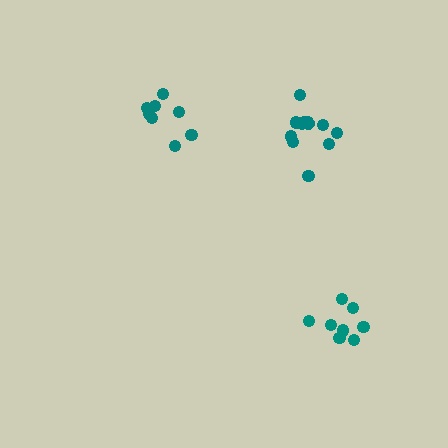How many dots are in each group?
Group 1: 12 dots, Group 2: 8 dots, Group 3: 8 dots (28 total).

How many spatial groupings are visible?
There are 3 spatial groupings.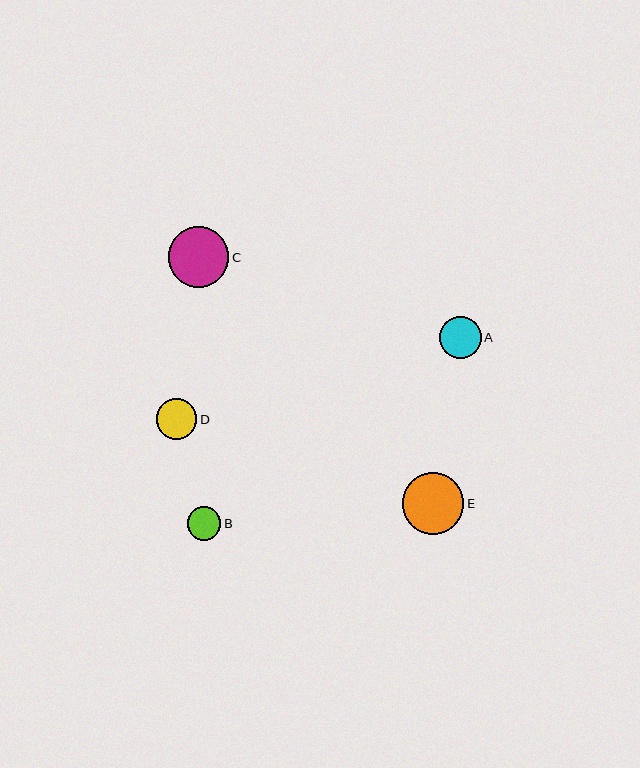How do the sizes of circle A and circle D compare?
Circle A and circle D are approximately the same size.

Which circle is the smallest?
Circle B is the smallest with a size of approximately 34 pixels.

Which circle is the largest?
Circle E is the largest with a size of approximately 61 pixels.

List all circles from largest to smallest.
From largest to smallest: E, C, A, D, B.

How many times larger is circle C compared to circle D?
Circle C is approximately 1.5 times the size of circle D.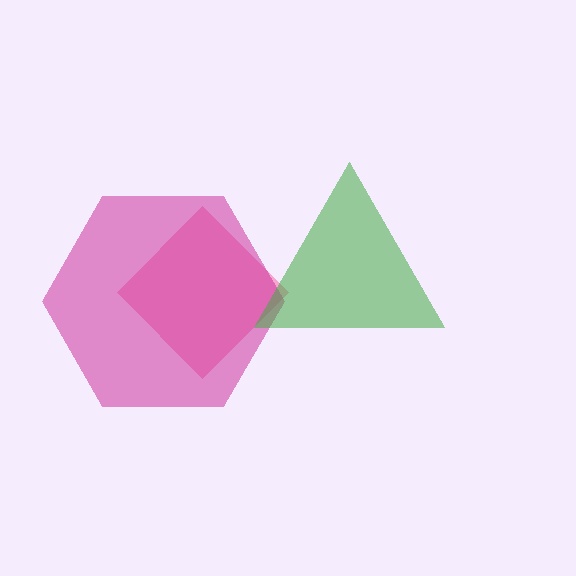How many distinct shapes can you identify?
There are 3 distinct shapes: a pink diamond, a magenta hexagon, a green triangle.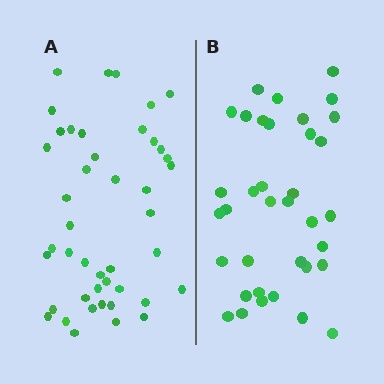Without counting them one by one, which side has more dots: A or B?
Region A (the left region) has more dots.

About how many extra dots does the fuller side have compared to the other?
Region A has roughly 8 or so more dots than region B.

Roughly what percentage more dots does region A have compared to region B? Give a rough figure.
About 20% more.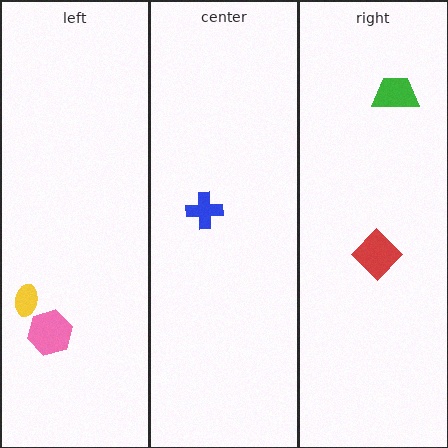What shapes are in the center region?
The blue cross.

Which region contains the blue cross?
The center region.